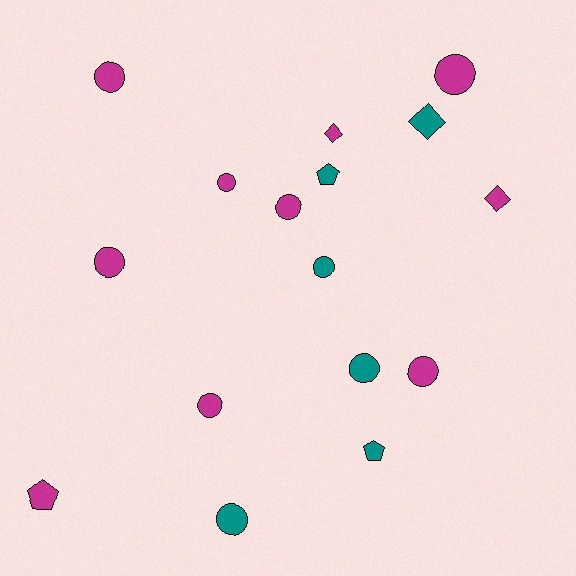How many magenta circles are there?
There are 7 magenta circles.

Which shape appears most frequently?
Circle, with 10 objects.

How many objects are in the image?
There are 16 objects.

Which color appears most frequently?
Magenta, with 10 objects.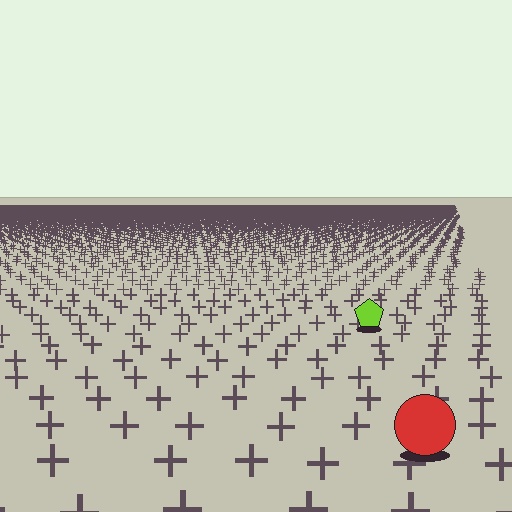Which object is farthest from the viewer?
The lime pentagon is farthest from the viewer. It appears smaller and the ground texture around it is denser.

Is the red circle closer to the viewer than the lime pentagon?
Yes. The red circle is closer — you can tell from the texture gradient: the ground texture is coarser near it.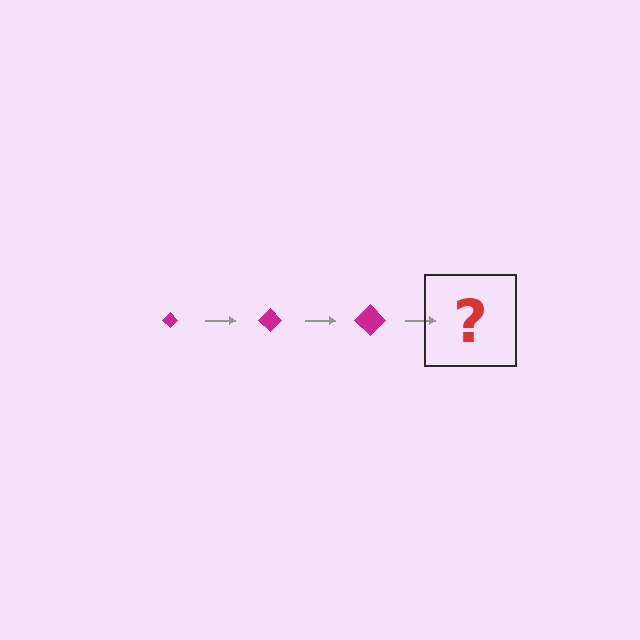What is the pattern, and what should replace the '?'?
The pattern is that the diamond gets progressively larger each step. The '?' should be a magenta diamond, larger than the previous one.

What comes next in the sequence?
The next element should be a magenta diamond, larger than the previous one.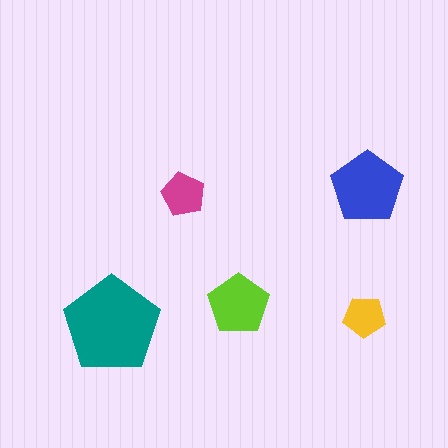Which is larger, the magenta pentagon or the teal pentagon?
The teal one.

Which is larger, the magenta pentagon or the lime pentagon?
The lime one.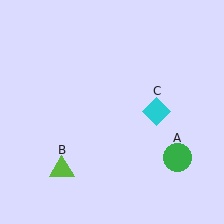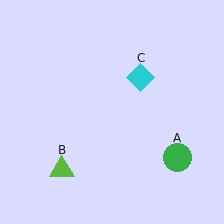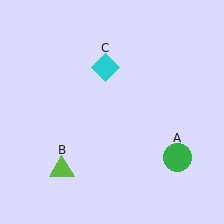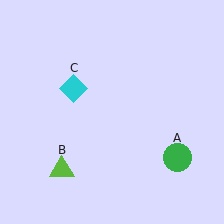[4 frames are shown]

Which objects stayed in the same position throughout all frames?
Green circle (object A) and lime triangle (object B) remained stationary.